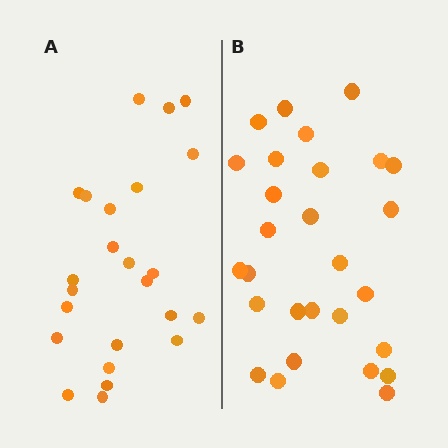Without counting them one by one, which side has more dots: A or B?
Region B (the right region) has more dots.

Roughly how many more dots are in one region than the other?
Region B has about 4 more dots than region A.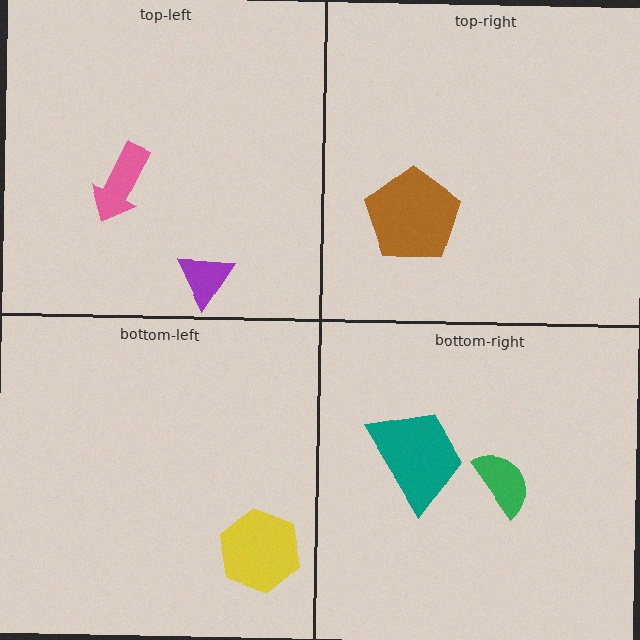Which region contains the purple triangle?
The top-left region.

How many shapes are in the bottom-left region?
1.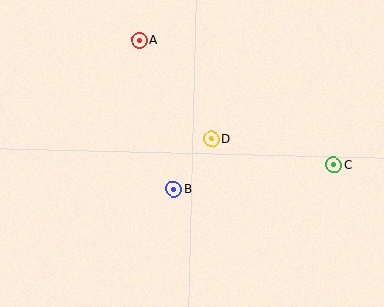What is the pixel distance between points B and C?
The distance between B and C is 162 pixels.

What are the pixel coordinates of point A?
Point A is at (139, 40).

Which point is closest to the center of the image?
Point D at (212, 139) is closest to the center.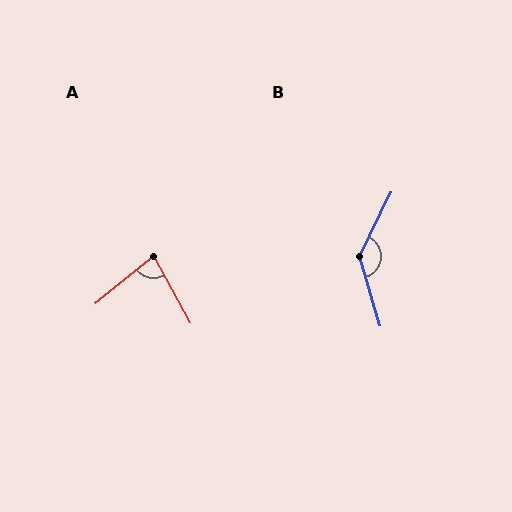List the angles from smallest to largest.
A (80°), B (137°).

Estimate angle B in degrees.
Approximately 137 degrees.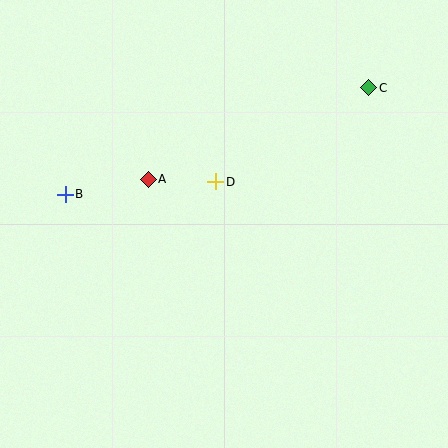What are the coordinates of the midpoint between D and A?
The midpoint between D and A is at (182, 181).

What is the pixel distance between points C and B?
The distance between C and B is 322 pixels.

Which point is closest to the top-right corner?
Point C is closest to the top-right corner.